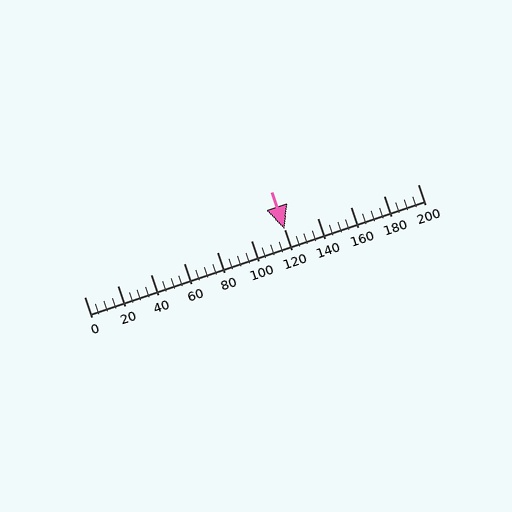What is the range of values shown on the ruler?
The ruler shows values from 0 to 200.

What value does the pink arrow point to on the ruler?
The pink arrow points to approximately 120.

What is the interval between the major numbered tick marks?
The major tick marks are spaced 20 units apart.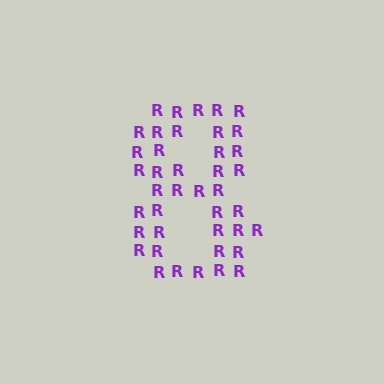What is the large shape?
The large shape is the digit 8.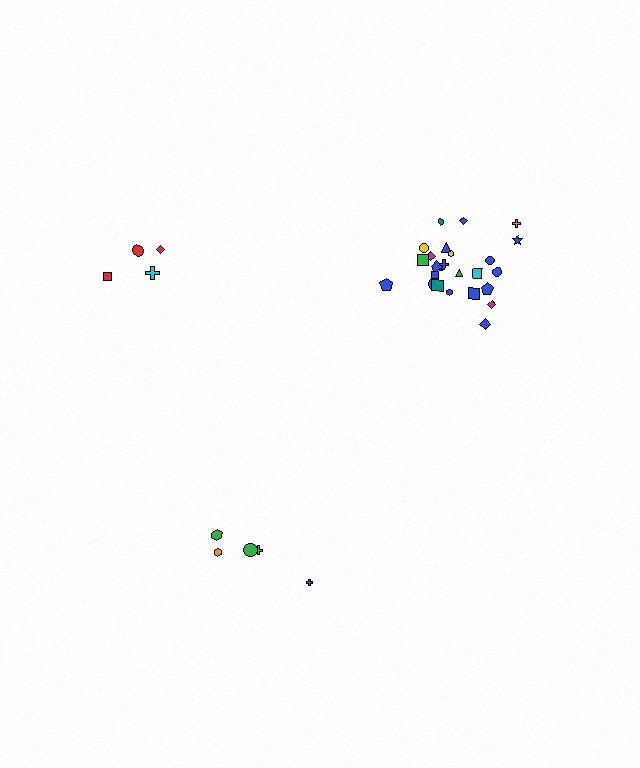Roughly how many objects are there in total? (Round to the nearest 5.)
Roughly 35 objects in total.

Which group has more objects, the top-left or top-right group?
The top-right group.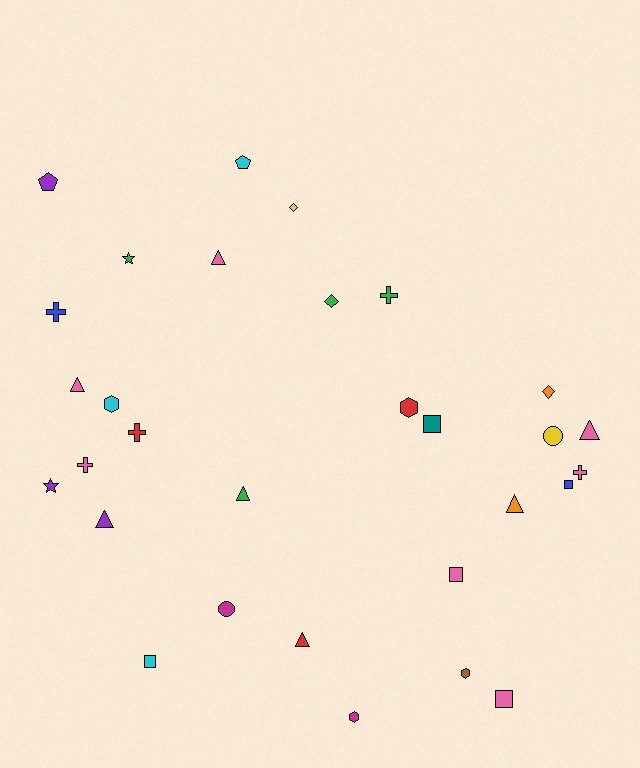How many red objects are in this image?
There are 3 red objects.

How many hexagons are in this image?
There are 4 hexagons.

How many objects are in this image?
There are 30 objects.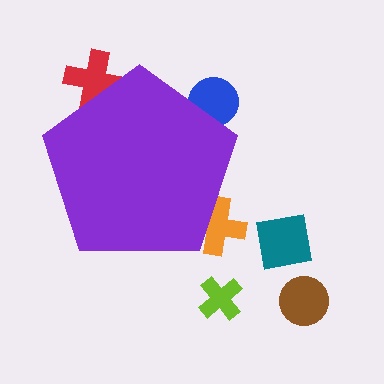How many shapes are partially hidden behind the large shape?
3 shapes are partially hidden.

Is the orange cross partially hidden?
Yes, the orange cross is partially hidden behind the purple pentagon.